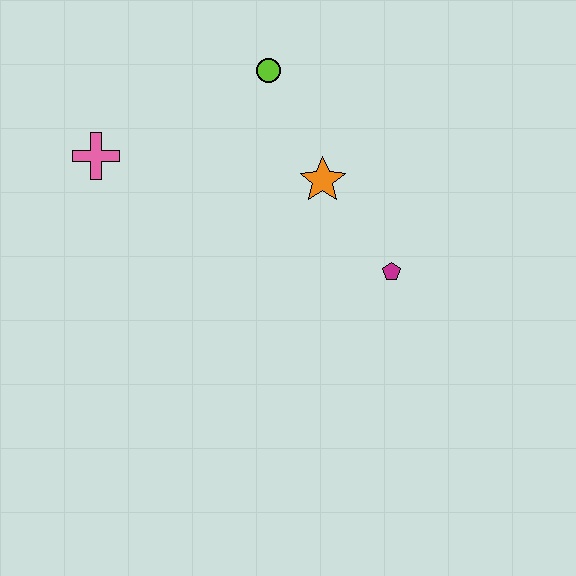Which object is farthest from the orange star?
The pink cross is farthest from the orange star.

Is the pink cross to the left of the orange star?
Yes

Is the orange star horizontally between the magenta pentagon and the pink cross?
Yes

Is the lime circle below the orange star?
No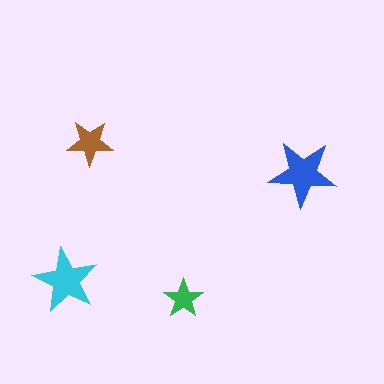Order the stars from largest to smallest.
the blue one, the cyan one, the brown one, the green one.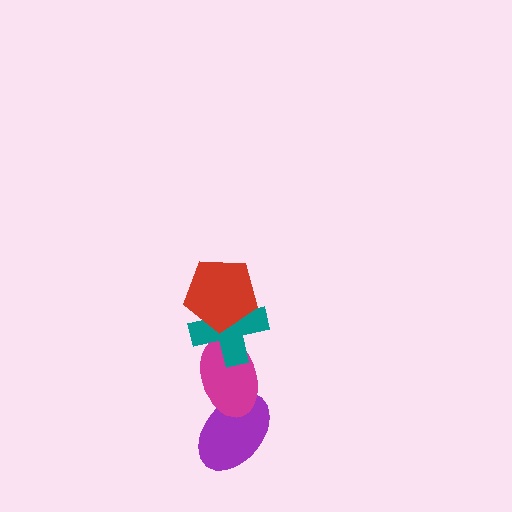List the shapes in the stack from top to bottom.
From top to bottom: the red pentagon, the teal cross, the magenta ellipse, the purple ellipse.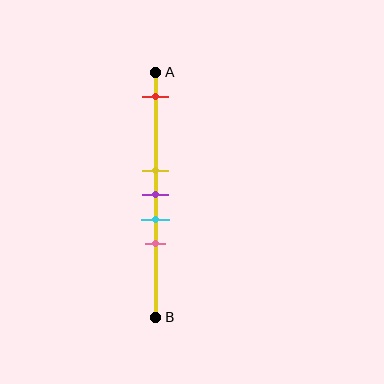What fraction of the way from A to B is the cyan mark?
The cyan mark is approximately 60% (0.6) of the way from A to B.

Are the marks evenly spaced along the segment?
No, the marks are not evenly spaced.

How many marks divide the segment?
There are 5 marks dividing the segment.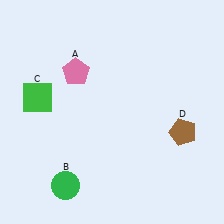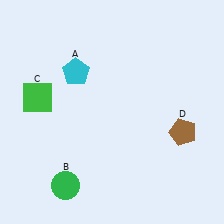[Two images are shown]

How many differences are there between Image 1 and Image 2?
There is 1 difference between the two images.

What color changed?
The pentagon (A) changed from pink in Image 1 to cyan in Image 2.